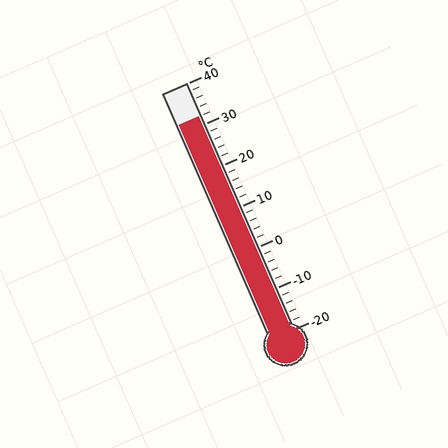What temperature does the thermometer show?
The thermometer shows approximately 32°C.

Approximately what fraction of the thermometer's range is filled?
The thermometer is filled to approximately 85% of its range.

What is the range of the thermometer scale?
The thermometer scale ranges from -20°C to 40°C.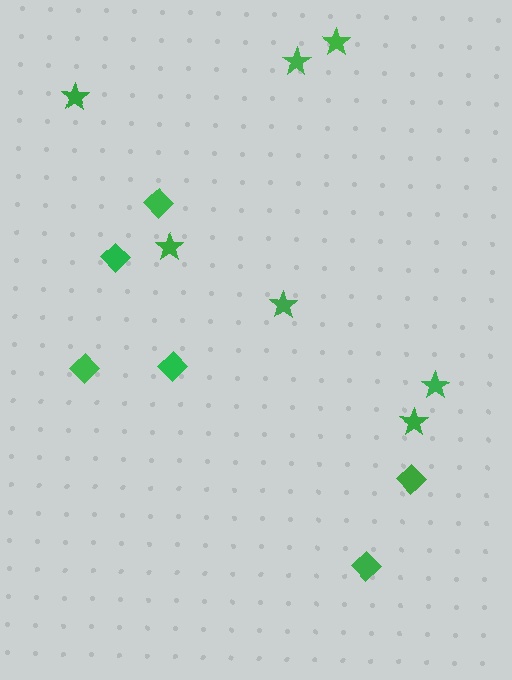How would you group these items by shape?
There are 2 groups: one group of diamonds (6) and one group of stars (7).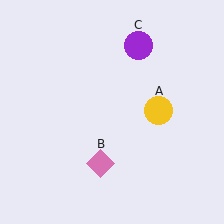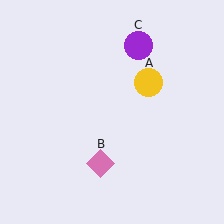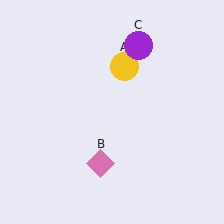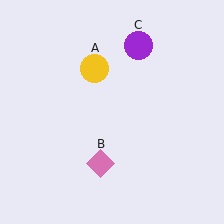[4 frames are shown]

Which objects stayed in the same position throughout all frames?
Pink diamond (object B) and purple circle (object C) remained stationary.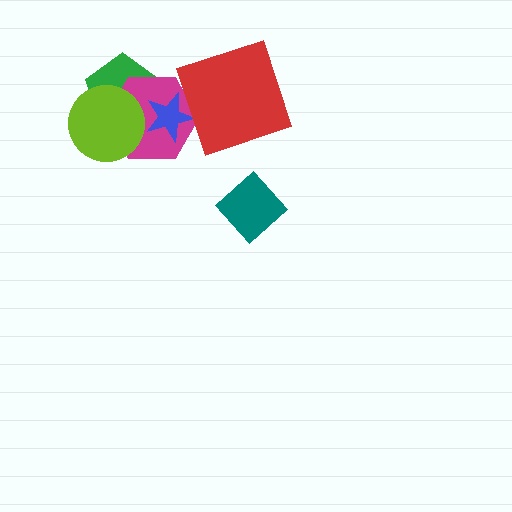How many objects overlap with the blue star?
2 objects overlap with the blue star.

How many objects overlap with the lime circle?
2 objects overlap with the lime circle.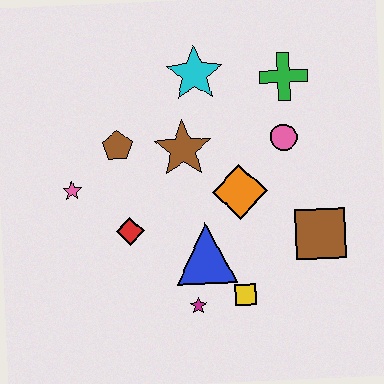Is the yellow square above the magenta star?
Yes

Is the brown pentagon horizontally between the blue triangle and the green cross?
No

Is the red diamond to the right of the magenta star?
No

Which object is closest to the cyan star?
The brown star is closest to the cyan star.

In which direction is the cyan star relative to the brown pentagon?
The cyan star is to the right of the brown pentagon.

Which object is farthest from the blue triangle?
The green cross is farthest from the blue triangle.